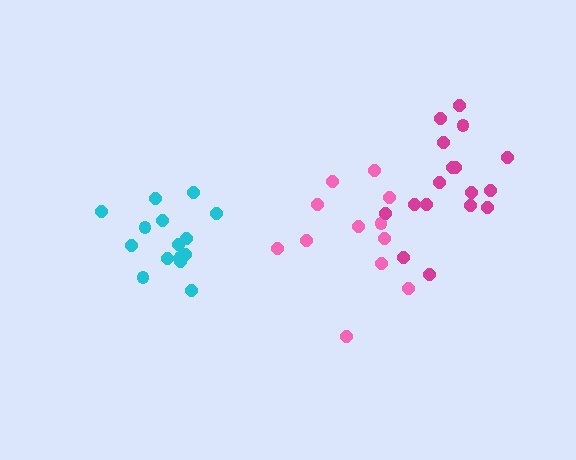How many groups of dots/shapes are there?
There are 3 groups.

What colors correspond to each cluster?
The clusters are colored: cyan, pink, magenta.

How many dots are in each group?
Group 1: 15 dots, Group 2: 12 dots, Group 3: 17 dots (44 total).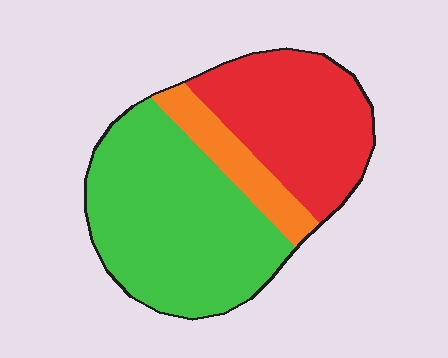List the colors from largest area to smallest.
From largest to smallest: green, red, orange.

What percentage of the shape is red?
Red takes up about one third (1/3) of the shape.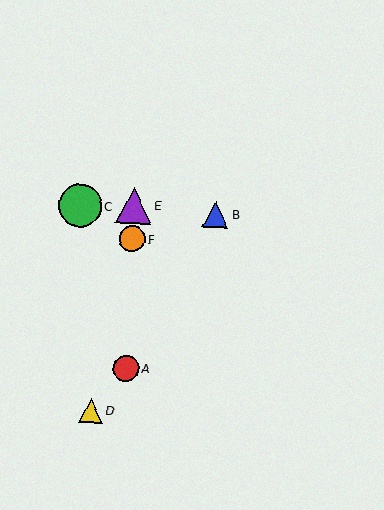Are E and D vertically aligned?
No, E is at x≈134 and D is at x≈91.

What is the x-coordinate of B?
Object B is at x≈215.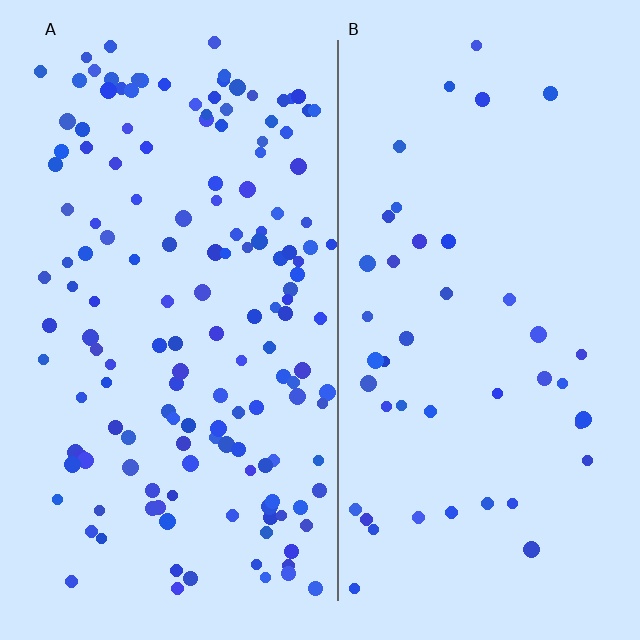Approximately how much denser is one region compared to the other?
Approximately 3.4× — region A over region B.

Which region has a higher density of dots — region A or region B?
A (the left).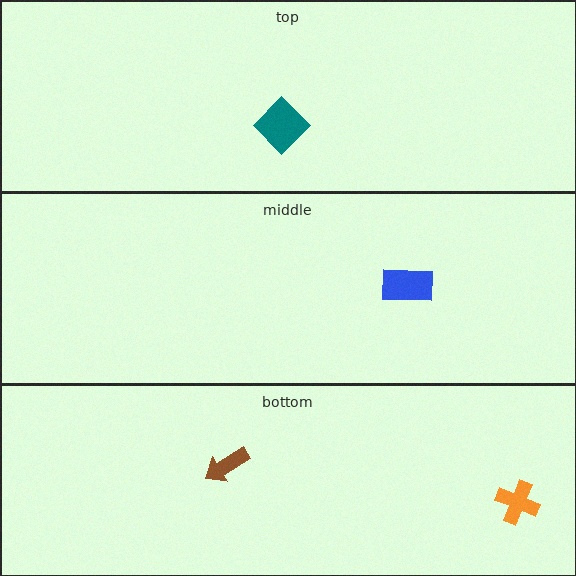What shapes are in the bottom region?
The brown arrow, the orange cross.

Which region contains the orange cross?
The bottom region.